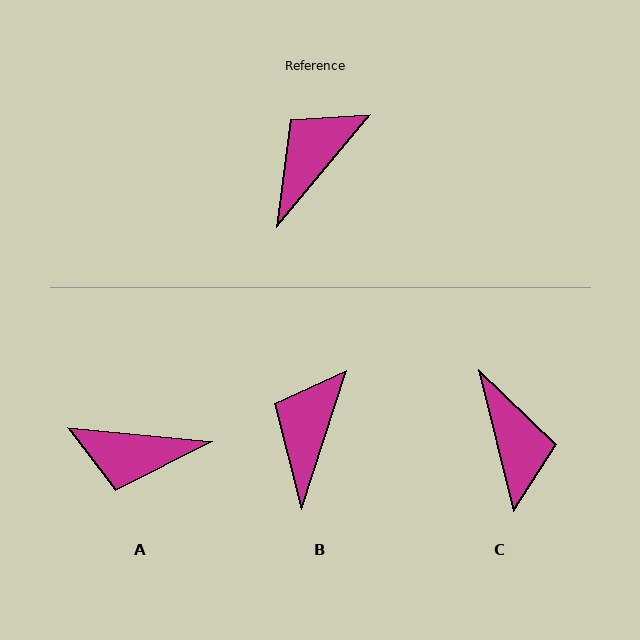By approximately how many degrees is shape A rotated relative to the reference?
Approximately 124 degrees counter-clockwise.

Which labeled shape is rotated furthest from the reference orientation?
C, about 127 degrees away.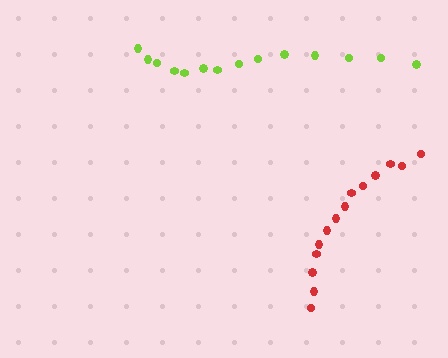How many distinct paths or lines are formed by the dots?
There are 2 distinct paths.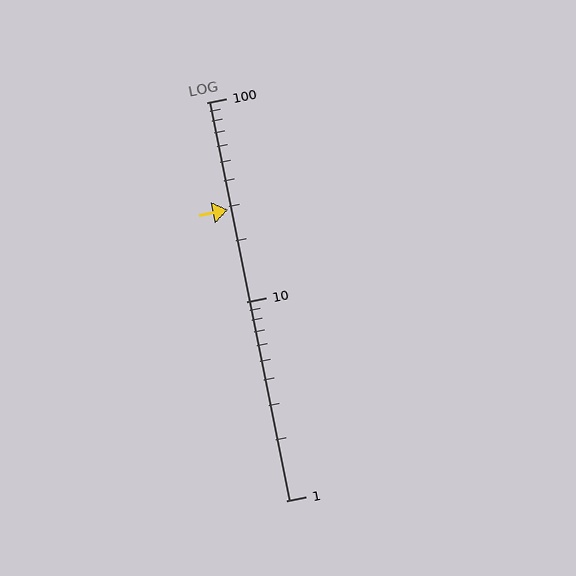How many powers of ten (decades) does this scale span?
The scale spans 2 decades, from 1 to 100.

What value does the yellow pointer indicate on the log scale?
The pointer indicates approximately 29.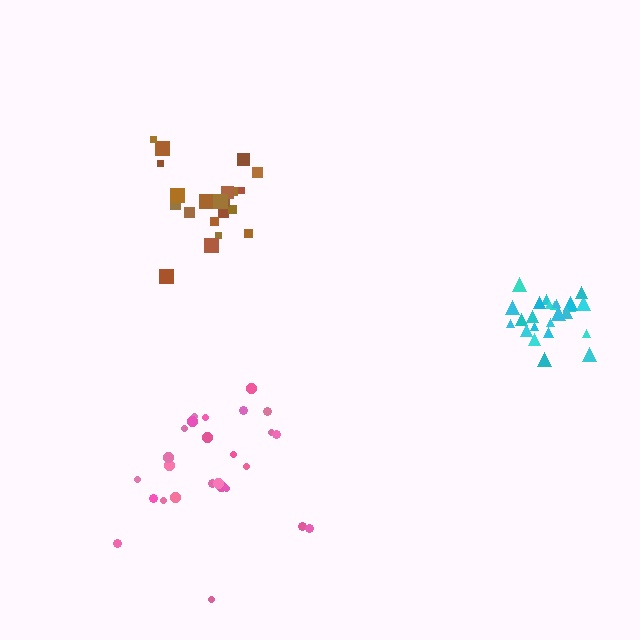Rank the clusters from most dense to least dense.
cyan, brown, pink.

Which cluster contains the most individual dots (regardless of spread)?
Pink (26).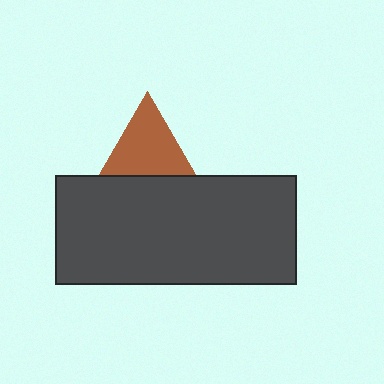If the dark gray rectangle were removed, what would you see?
You would see the complete brown triangle.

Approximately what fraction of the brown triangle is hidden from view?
Roughly 32% of the brown triangle is hidden behind the dark gray rectangle.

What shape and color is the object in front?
The object in front is a dark gray rectangle.